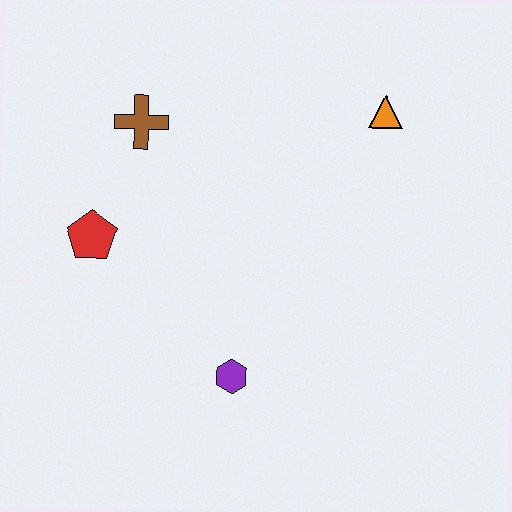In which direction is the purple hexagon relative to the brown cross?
The purple hexagon is below the brown cross.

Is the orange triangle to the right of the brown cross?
Yes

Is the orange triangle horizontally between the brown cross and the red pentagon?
No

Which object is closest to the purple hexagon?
The red pentagon is closest to the purple hexagon.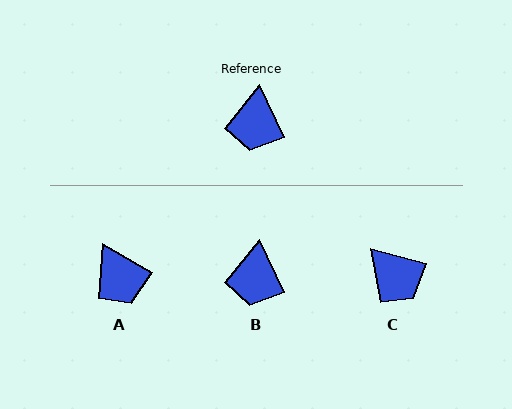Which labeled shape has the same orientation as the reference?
B.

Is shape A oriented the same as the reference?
No, it is off by about 34 degrees.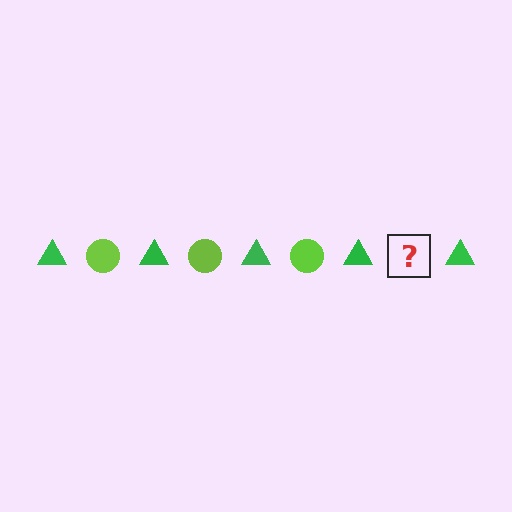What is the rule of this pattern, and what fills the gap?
The rule is that the pattern alternates between green triangle and lime circle. The gap should be filled with a lime circle.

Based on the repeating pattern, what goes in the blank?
The blank should be a lime circle.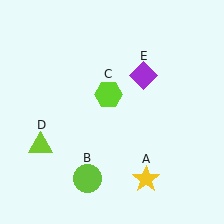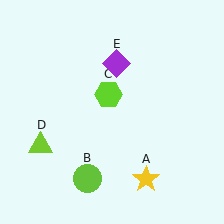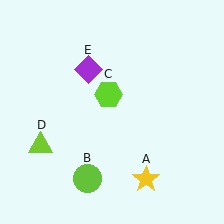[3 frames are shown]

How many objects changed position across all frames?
1 object changed position: purple diamond (object E).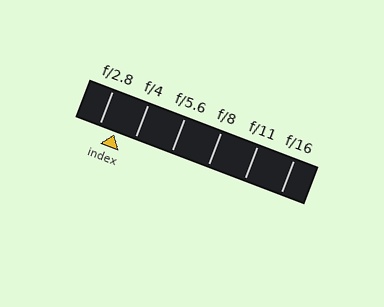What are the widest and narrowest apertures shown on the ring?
The widest aperture shown is f/2.8 and the narrowest is f/16.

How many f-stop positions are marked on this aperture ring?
There are 6 f-stop positions marked.